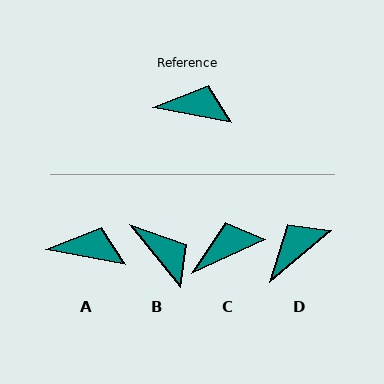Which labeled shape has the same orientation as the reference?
A.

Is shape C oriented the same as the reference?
No, it is off by about 35 degrees.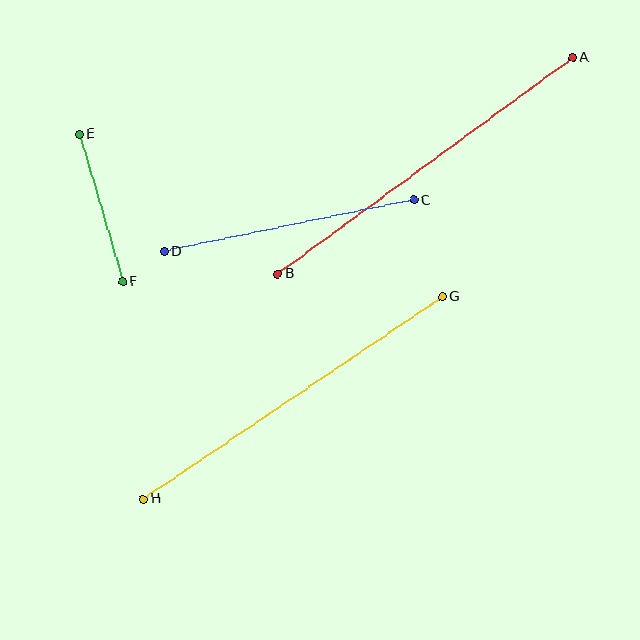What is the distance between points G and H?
The distance is approximately 361 pixels.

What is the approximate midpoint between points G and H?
The midpoint is at approximately (293, 398) pixels.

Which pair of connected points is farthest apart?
Points A and B are farthest apart.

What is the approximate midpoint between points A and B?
The midpoint is at approximately (425, 166) pixels.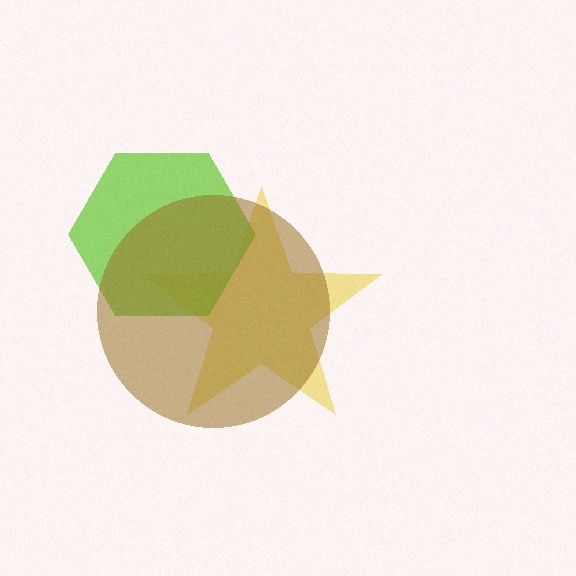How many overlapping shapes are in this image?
There are 3 overlapping shapes in the image.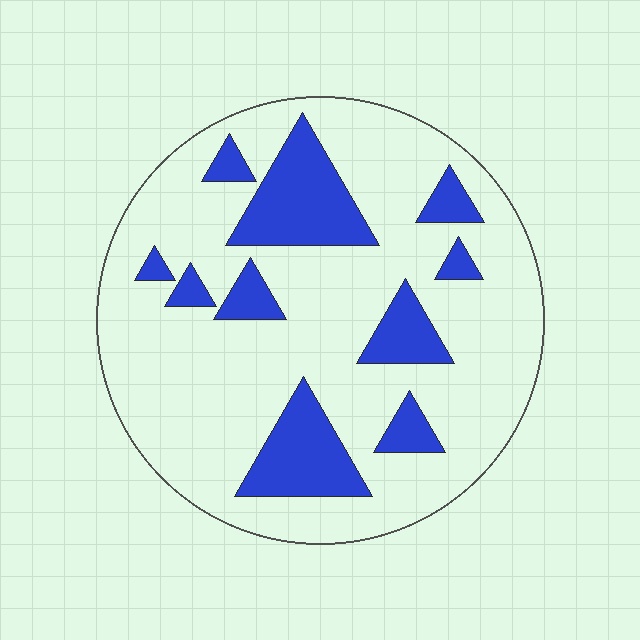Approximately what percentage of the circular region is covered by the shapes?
Approximately 20%.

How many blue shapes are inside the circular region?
10.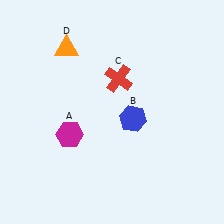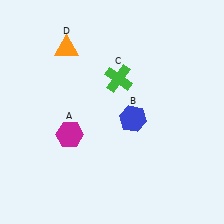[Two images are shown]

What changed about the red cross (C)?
In Image 1, C is red. In Image 2, it changed to green.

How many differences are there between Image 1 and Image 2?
There is 1 difference between the two images.